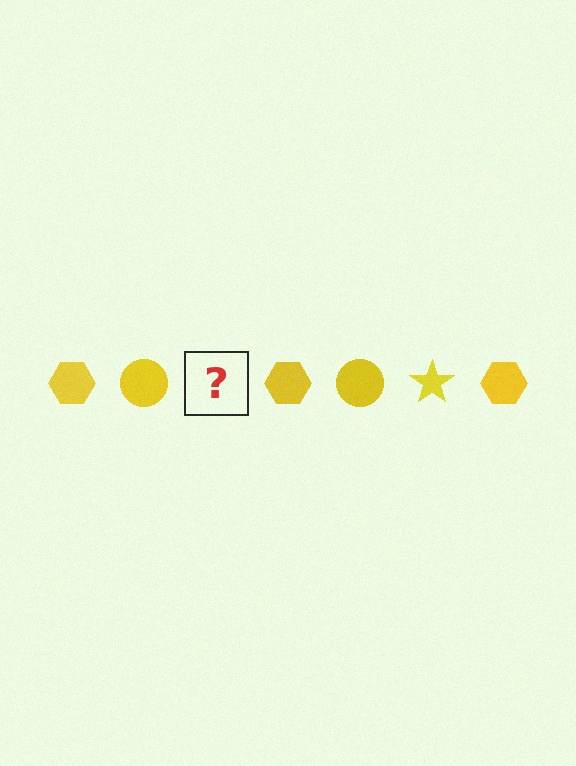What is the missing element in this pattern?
The missing element is a yellow star.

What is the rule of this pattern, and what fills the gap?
The rule is that the pattern cycles through hexagon, circle, star shapes in yellow. The gap should be filled with a yellow star.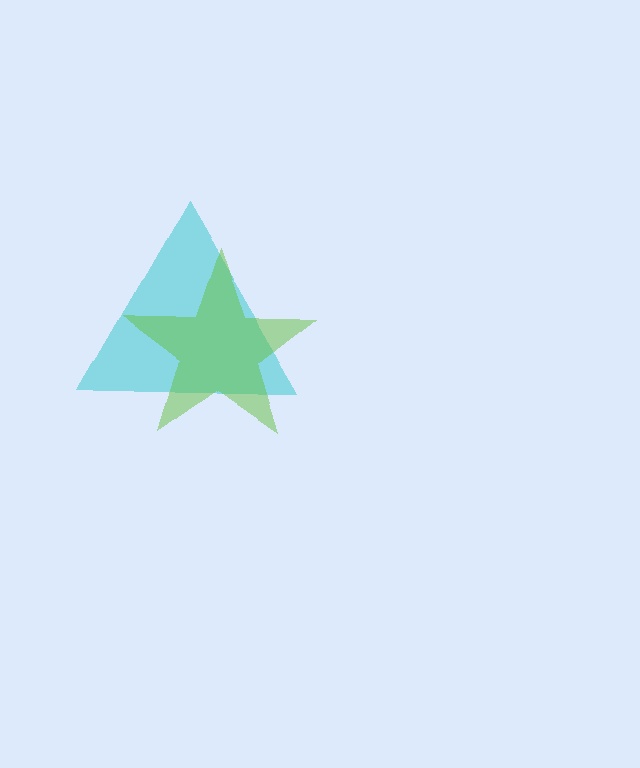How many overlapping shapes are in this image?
There are 2 overlapping shapes in the image.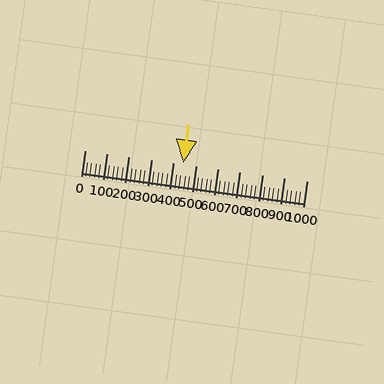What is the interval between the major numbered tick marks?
The major tick marks are spaced 100 units apart.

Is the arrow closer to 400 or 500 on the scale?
The arrow is closer to 400.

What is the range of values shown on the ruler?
The ruler shows values from 0 to 1000.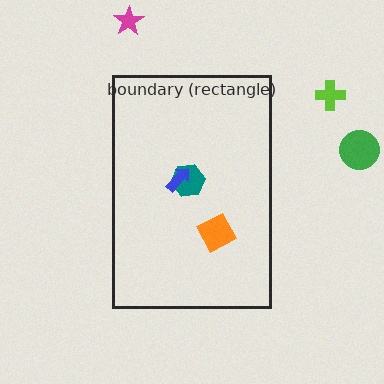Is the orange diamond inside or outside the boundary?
Inside.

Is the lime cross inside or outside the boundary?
Outside.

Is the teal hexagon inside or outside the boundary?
Inside.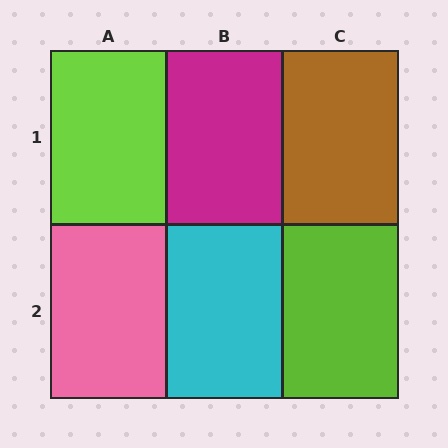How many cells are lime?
2 cells are lime.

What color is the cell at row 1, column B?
Magenta.